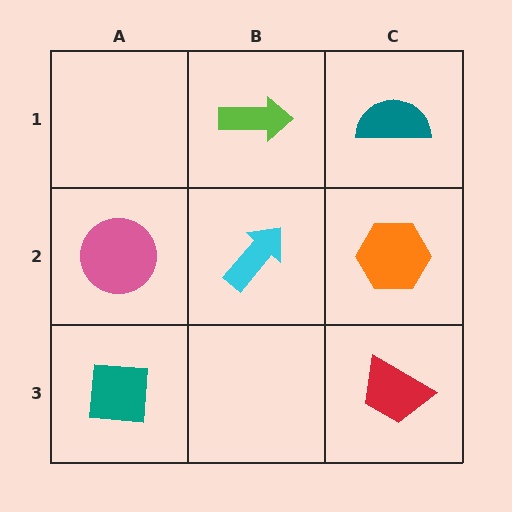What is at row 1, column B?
A lime arrow.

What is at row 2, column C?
An orange hexagon.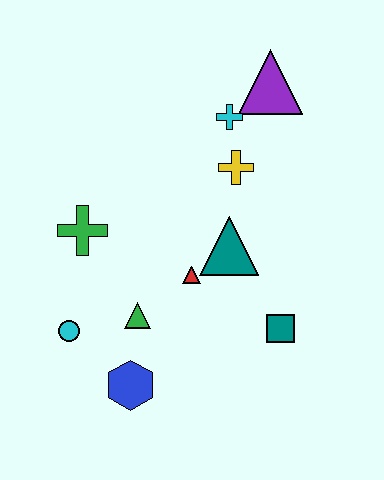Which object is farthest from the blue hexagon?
The purple triangle is farthest from the blue hexagon.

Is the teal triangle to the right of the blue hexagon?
Yes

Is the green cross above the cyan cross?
No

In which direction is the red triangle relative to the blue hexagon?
The red triangle is above the blue hexagon.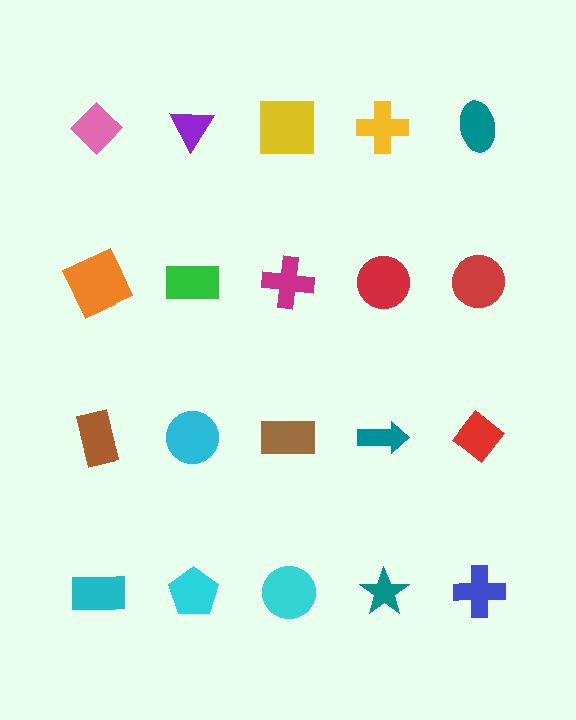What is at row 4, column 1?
A cyan rectangle.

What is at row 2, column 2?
A green rectangle.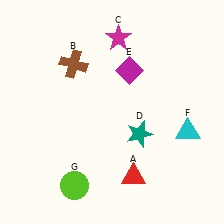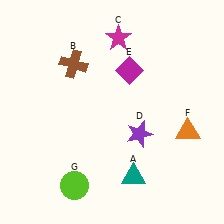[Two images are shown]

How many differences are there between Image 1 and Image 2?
There are 3 differences between the two images.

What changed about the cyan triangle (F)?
In Image 1, F is cyan. In Image 2, it changed to orange.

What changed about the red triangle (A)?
In Image 1, A is red. In Image 2, it changed to teal.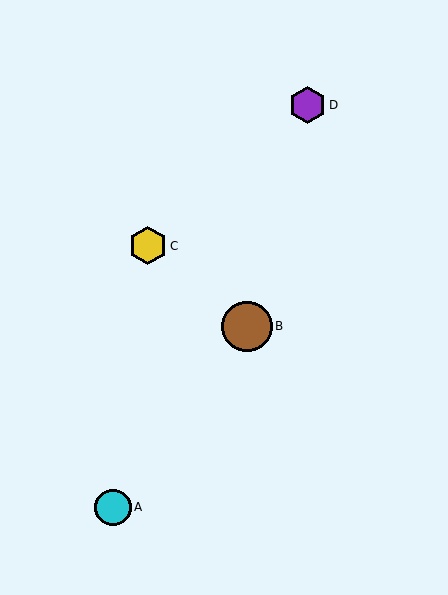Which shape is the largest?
The brown circle (labeled B) is the largest.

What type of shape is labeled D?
Shape D is a purple hexagon.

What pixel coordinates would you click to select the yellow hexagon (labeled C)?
Click at (148, 246) to select the yellow hexagon C.